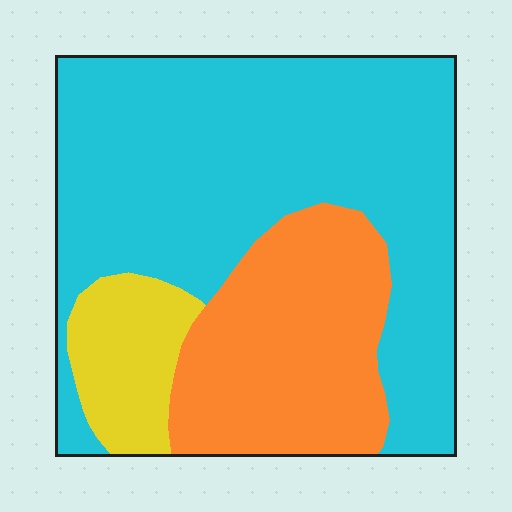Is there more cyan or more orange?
Cyan.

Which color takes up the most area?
Cyan, at roughly 60%.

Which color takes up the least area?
Yellow, at roughly 10%.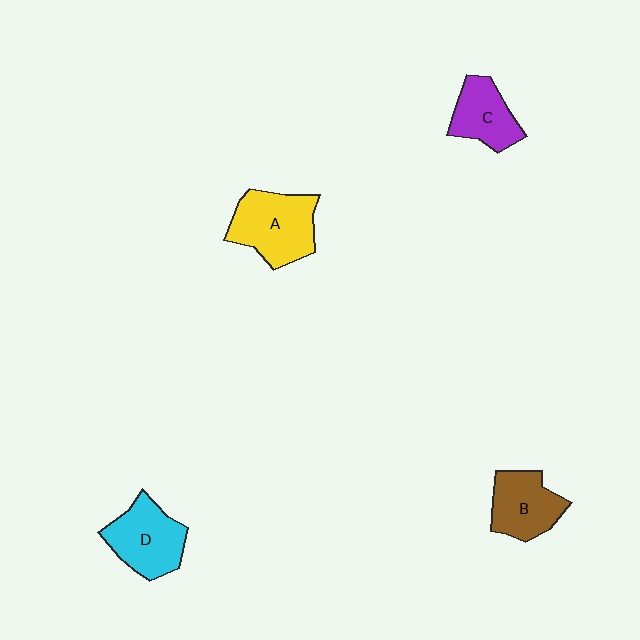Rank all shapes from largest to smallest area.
From largest to smallest: A (yellow), D (cyan), B (brown), C (purple).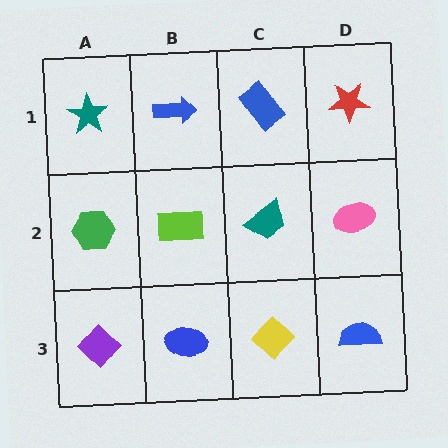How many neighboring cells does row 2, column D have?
3.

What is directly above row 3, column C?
A teal trapezoid.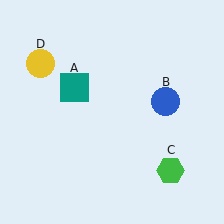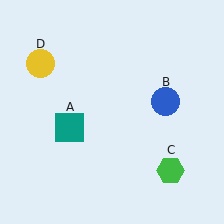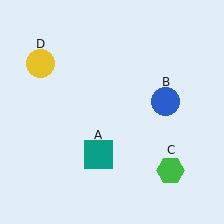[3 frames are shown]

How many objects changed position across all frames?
1 object changed position: teal square (object A).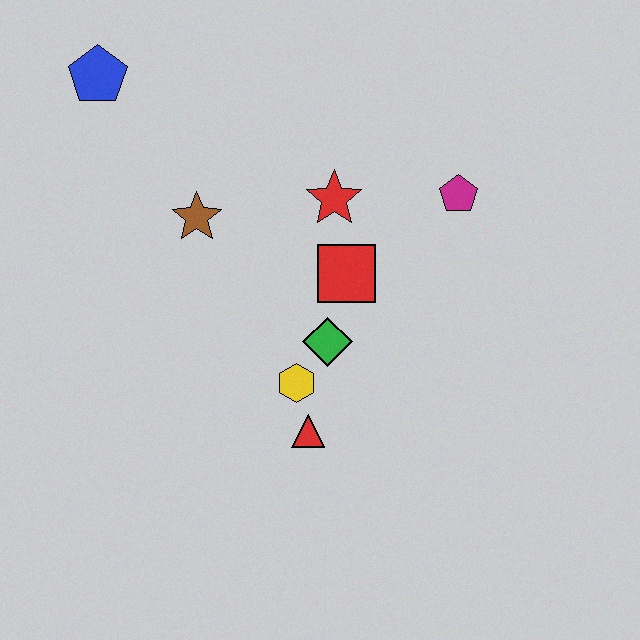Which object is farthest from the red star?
The blue pentagon is farthest from the red star.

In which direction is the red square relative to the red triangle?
The red square is above the red triangle.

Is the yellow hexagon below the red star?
Yes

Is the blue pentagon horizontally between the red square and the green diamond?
No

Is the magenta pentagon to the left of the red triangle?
No